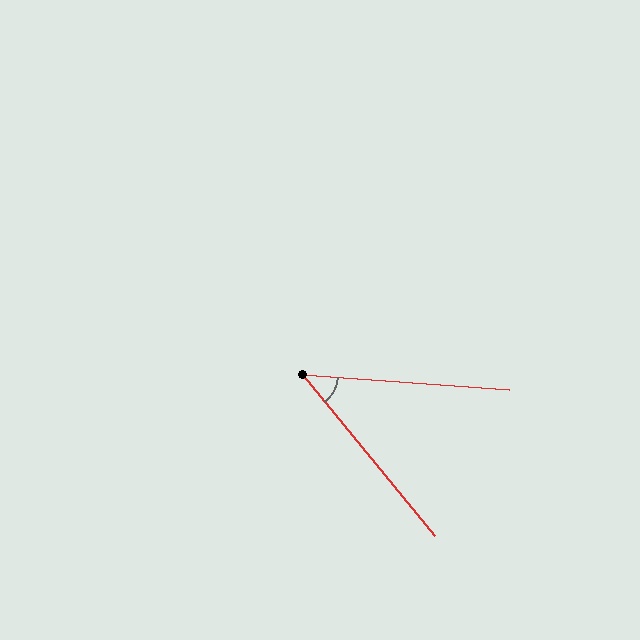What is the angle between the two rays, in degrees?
Approximately 47 degrees.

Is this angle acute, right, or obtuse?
It is acute.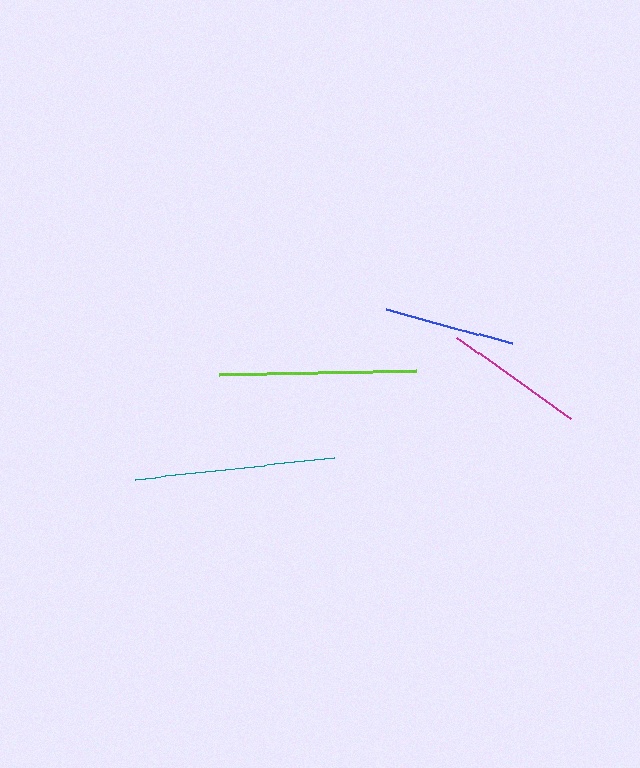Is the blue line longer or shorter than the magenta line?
The magenta line is longer than the blue line.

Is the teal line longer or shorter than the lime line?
The teal line is longer than the lime line.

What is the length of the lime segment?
The lime segment is approximately 197 pixels long.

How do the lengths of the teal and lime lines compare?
The teal and lime lines are approximately the same length.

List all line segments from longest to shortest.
From longest to shortest: teal, lime, magenta, blue.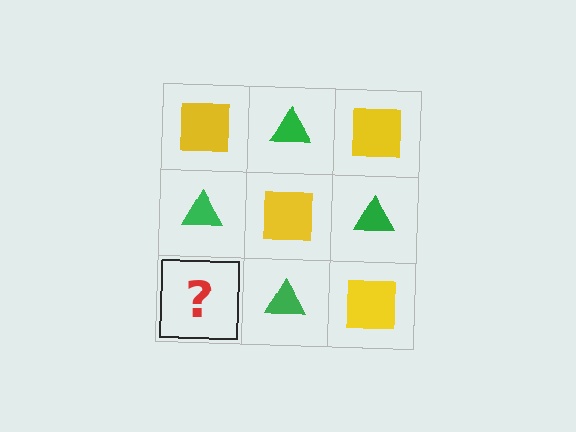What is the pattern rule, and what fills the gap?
The rule is that it alternates yellow square and green triangle in a checkerboard pattern. The gap should be filled with a yellow square.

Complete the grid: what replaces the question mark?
The question mark should be replaced with a yellow square.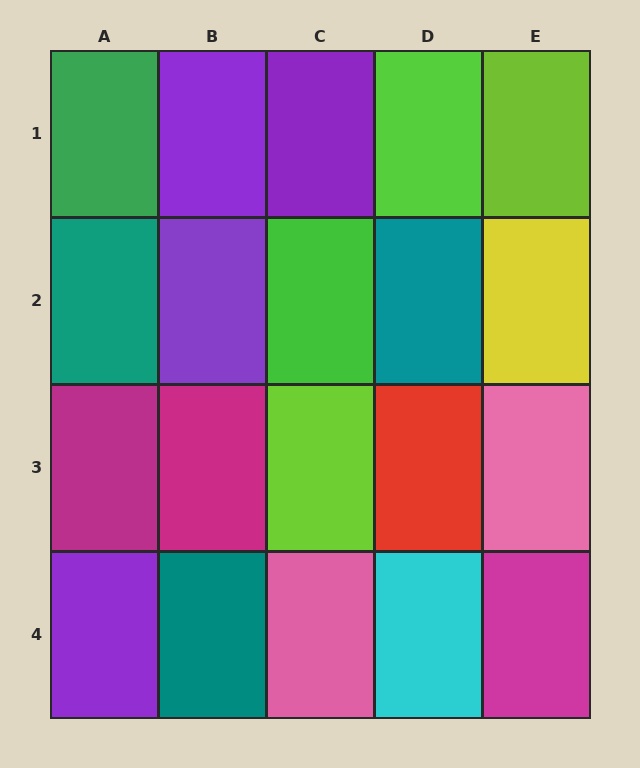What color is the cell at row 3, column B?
Magenta.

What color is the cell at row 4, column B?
Teal.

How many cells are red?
1 cell is red.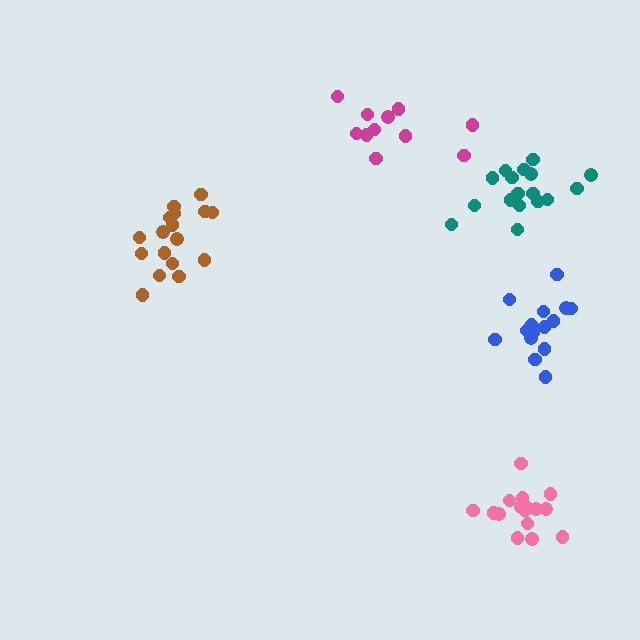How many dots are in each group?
Group 1: 11 dots, Group 2: 16 dots, Group 3: 17 dots, Group 4: 15 dots, Group 5: 17 dots (76 total).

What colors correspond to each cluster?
The clusters are colored: magenta, pink, brown, blue, teal.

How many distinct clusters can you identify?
There are 5 distinct clusters.